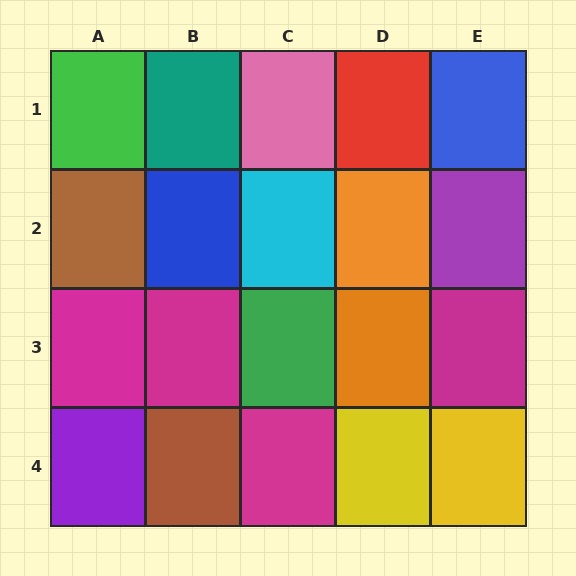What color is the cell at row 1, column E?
Blue.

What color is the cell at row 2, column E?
Purple.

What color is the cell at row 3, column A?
Magenta.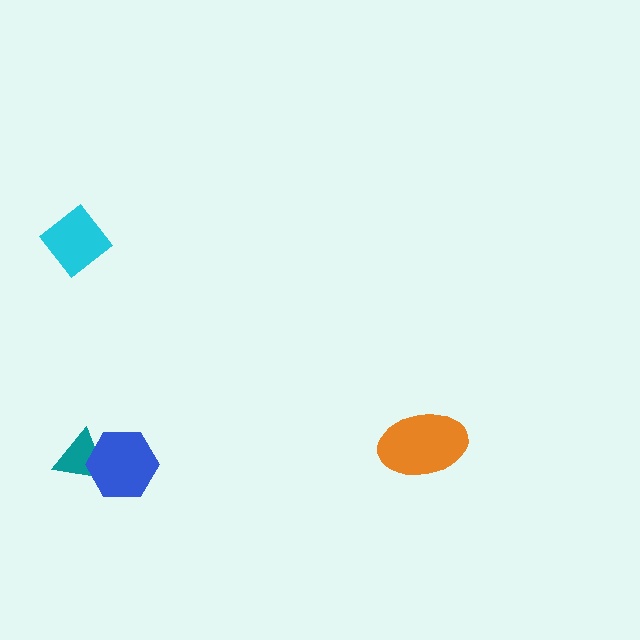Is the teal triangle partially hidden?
Yes, it is partially covered by another shape.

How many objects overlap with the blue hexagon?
1 object overlaps with the blue hexagon.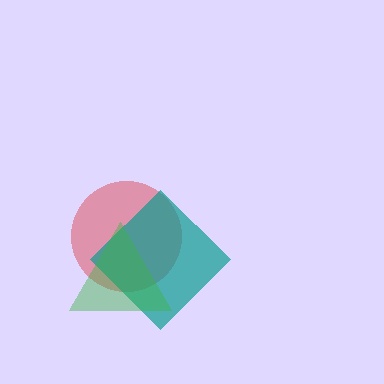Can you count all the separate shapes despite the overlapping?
Yes, there are 3 separate shapes.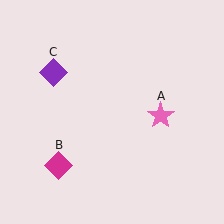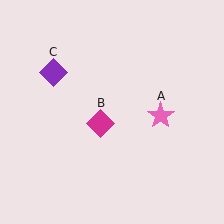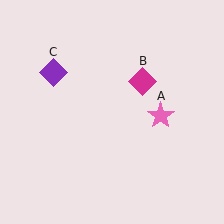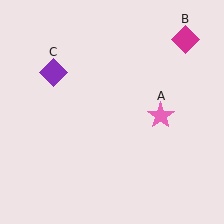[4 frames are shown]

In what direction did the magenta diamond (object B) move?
The magenta diamond (object B) moved up and to the right.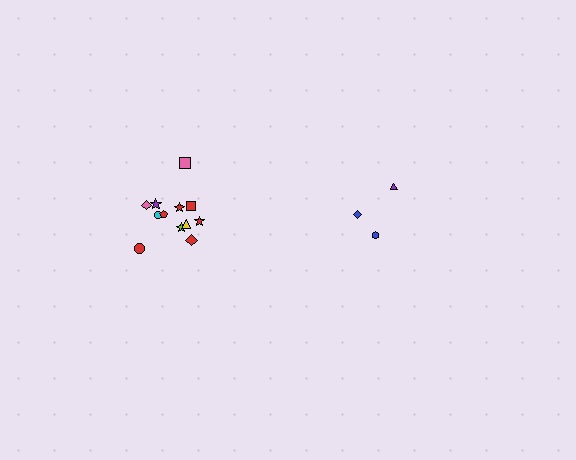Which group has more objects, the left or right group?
The left group.